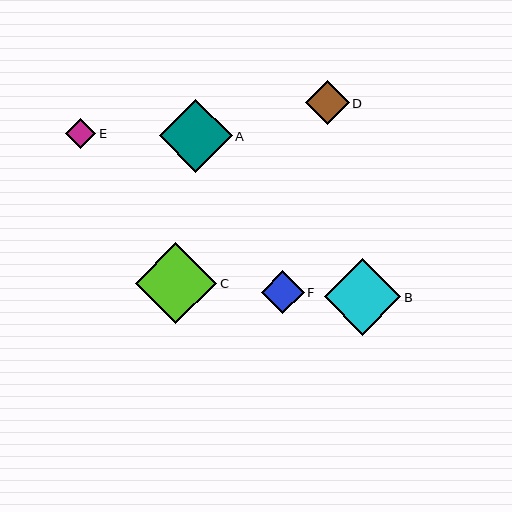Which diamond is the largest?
Diamond C is the largest with a size of approximately 81 pixels.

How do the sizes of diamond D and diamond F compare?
Diamond D and diamond F are approximately the same size.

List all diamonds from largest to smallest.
From largest to smallest: C, B, A, D, F, E.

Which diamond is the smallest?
Diamond E is the smallest with a size of approximately 30 pixels.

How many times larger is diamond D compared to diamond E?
Diamond D is approximately 1.4 times the size of diamond E.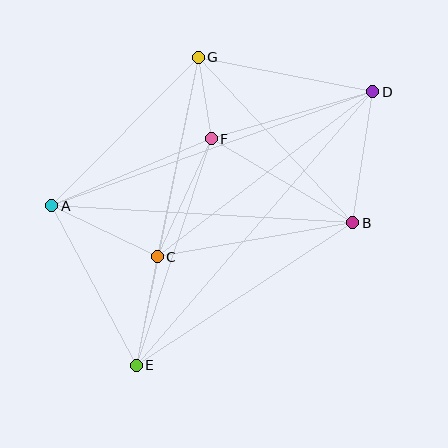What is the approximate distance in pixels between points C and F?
The distance between C and F is approximately 130 pixels.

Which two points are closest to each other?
Points F and G are closest to each other.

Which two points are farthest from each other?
Points D and E are farthest from each other.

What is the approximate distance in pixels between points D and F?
The distance between D and F is approximately 168 pixels.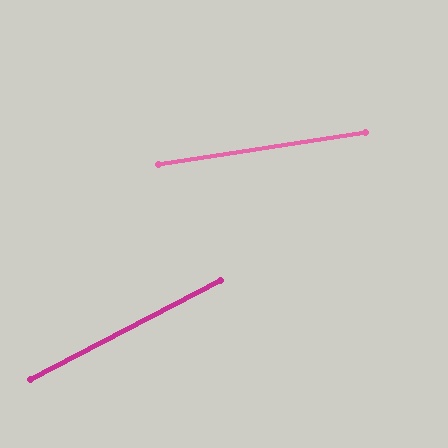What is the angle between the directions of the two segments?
Approximately 19 degrees.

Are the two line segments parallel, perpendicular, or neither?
Neither parallel nor perpendicular — they differ by about 19°.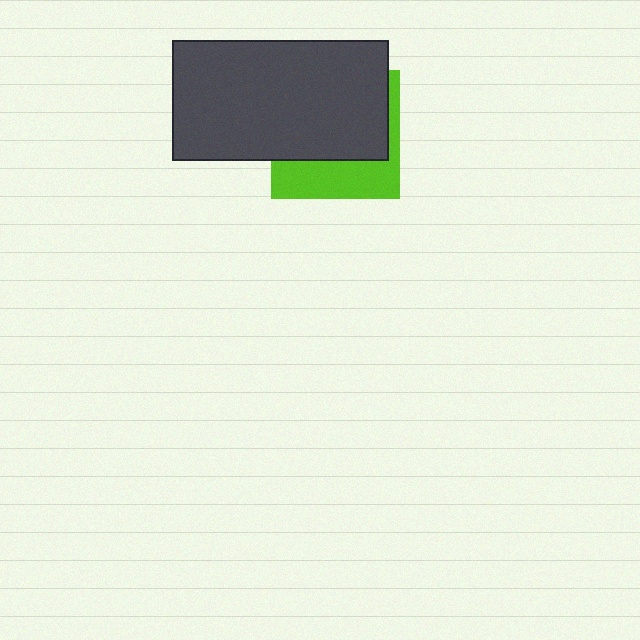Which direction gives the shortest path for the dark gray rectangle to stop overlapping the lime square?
Moving up gives the shortest separation.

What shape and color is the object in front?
The object in front is a dark gray rectangle.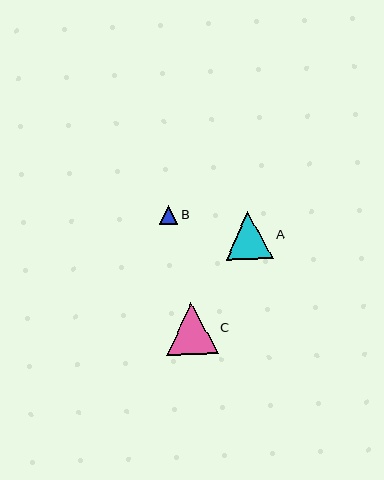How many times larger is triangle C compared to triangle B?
Triangle C is approximately 2.8 times the size of triangle B.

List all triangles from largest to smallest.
From largest to smallest: C, A, B.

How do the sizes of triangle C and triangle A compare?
Triangle C and triangle A are approximately the same size.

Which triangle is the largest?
Triangle C is the largest with a size of approximately 52 pixels.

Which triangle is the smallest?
Triangle B is the smallest with a size of approximately 18 pixels.